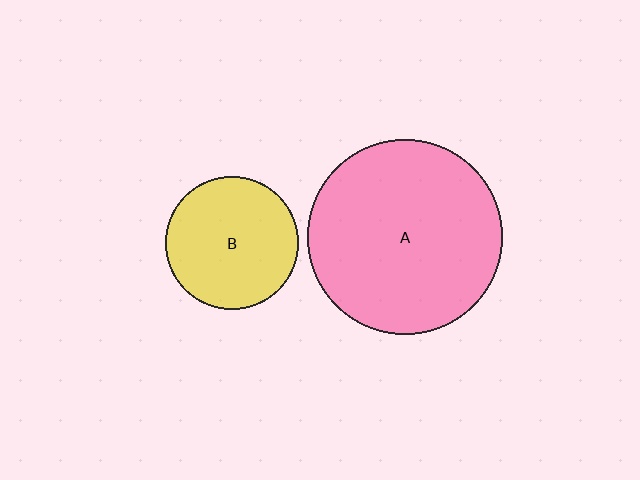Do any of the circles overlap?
No, none of the circles overlap.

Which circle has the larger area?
Circle A (pink).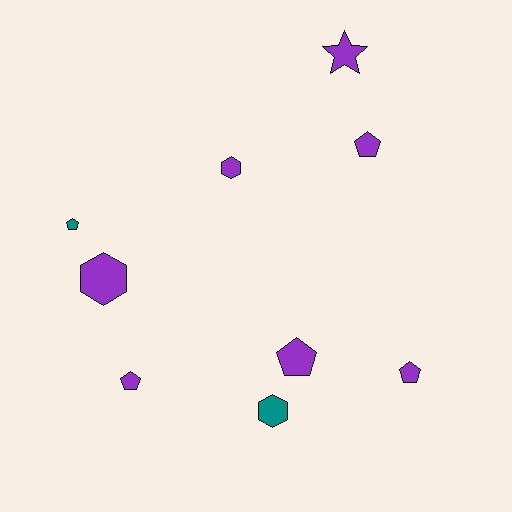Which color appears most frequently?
Purple, with 7 objects.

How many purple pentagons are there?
There are 4 purple pentagons.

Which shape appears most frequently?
Pentagon, with 5 objects.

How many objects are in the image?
There are 9 objects.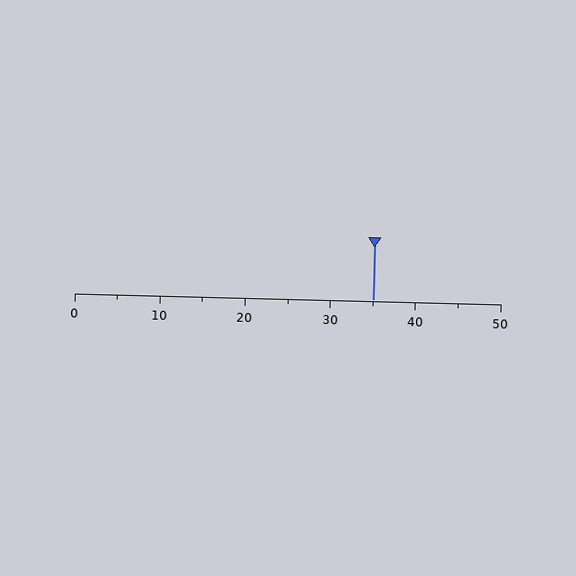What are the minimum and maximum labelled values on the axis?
The axis runs from 0 to 50.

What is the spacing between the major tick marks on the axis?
The major ticks are spaced 10 apart.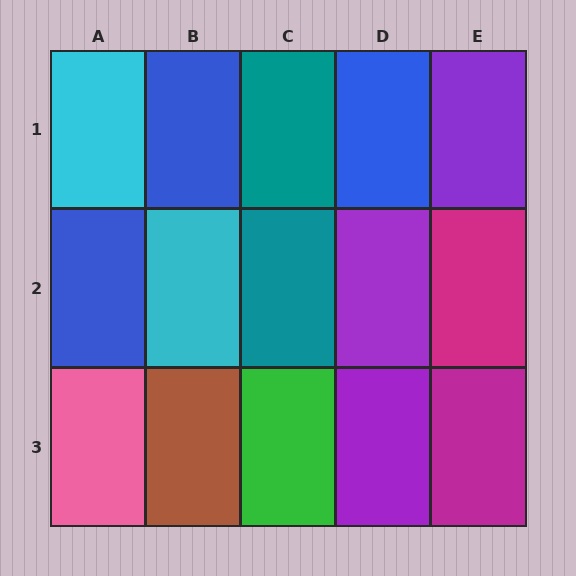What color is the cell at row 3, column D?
Purple.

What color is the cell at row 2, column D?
Purple.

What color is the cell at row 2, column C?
Teal.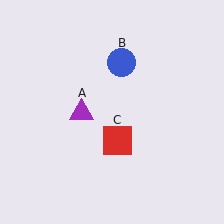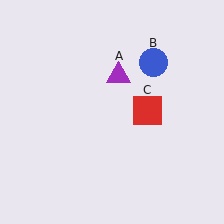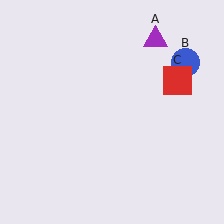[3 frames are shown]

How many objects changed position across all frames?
3 objects changed position: purple triangle (object A), blue circle (object B), red square (object C).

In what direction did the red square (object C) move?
The red square (object C) moved up and to the right.